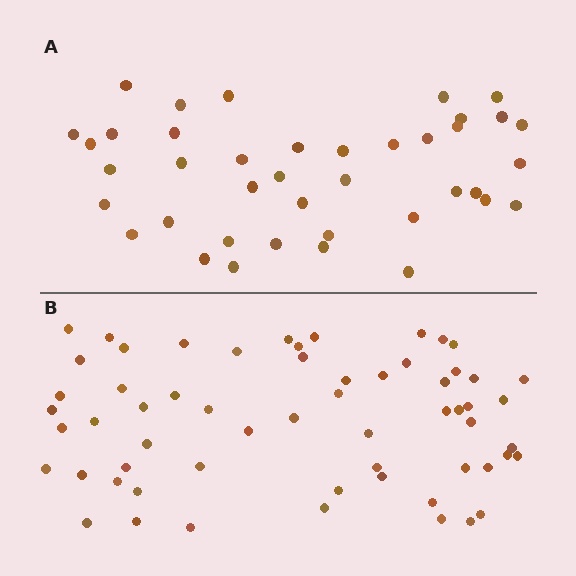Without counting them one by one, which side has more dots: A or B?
Region B (the bottom region) has more dots.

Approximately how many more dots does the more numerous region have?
Region B has approximately 20 more dots than region A.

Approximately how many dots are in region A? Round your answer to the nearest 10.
About 40 dots.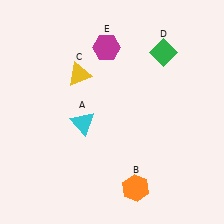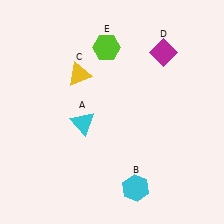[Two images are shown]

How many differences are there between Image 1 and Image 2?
There are 3 differences between the two images.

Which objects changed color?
B changed from orange to cyan. D changed from green to magenta. E changed from magenta to lime.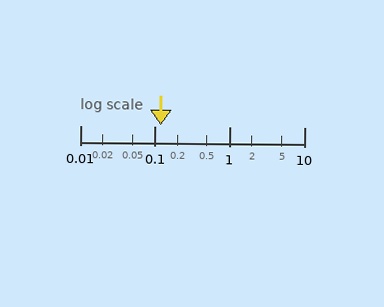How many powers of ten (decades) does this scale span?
The scale spans 3 decades, from 0.01 to 10.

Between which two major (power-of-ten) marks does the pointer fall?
The pointer is between 0.1 and 1.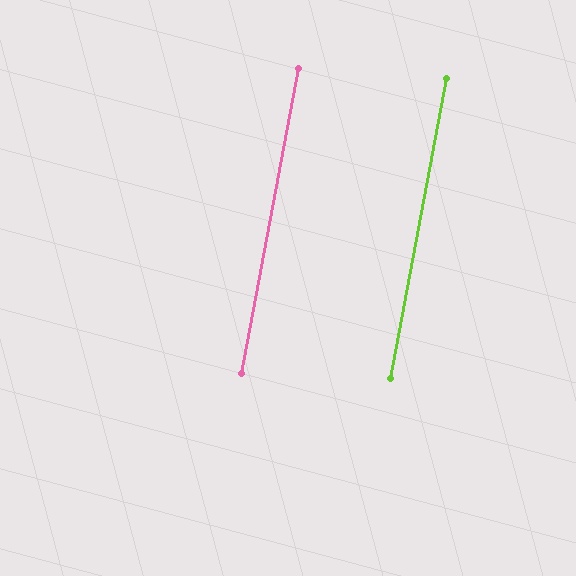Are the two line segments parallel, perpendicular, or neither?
Parallel — their directions differ by only 0.0°.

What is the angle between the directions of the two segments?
Approximately 0 degrees.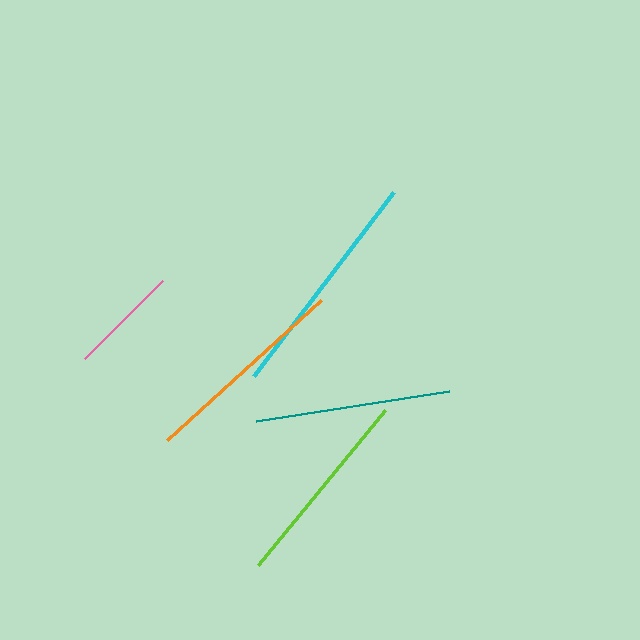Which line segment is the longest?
The cyan line is the longest at approximately 231 pixels.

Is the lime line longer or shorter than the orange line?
The orange line is longer than the lime line.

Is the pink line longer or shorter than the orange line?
The orange line is longer than the pink line.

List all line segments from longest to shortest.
From longest to shortest: cyan, orange, lime, teal, pink.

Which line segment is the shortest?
The pink line is the shortest at approximately 110 pixels.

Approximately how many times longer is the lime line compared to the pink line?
The lime line is approximately 1.8 times the length of the pink line.